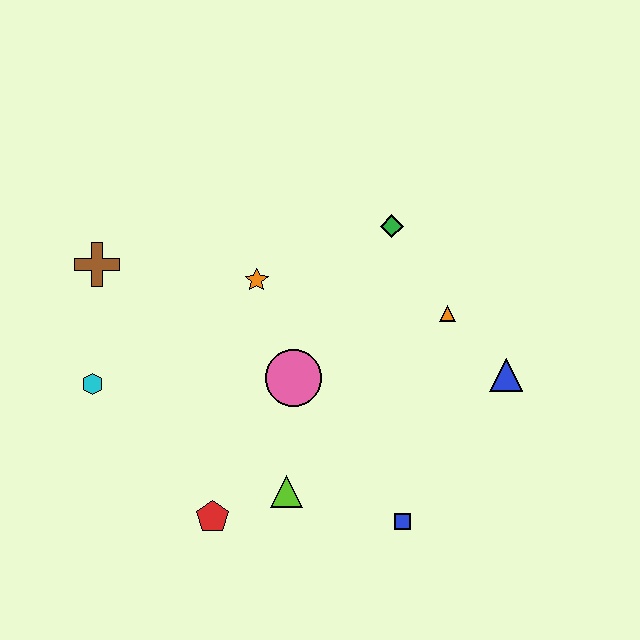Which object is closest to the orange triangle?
The blue triangle is closest to the orange triangle.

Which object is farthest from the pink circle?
The brown cross is farthest from the pink circle.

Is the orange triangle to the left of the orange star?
No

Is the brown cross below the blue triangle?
No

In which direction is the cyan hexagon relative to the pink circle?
The cyan hexagon is to the left of the pink circle.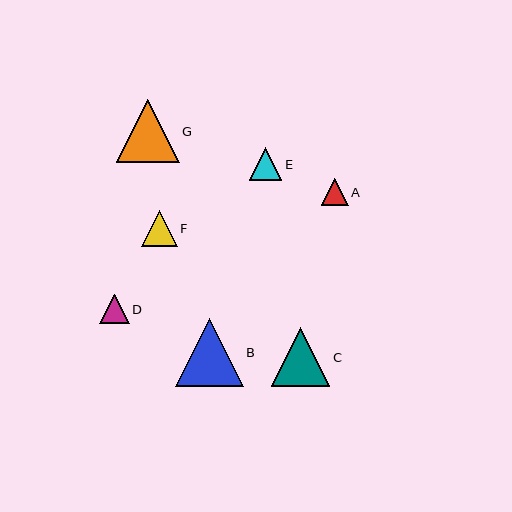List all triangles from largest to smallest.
From largest to smallest: B, G, C, F, E, D, A.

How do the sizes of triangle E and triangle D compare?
Triangle E and triangle D are approximately the same size.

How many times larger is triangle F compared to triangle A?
Triangle F is approximately 1.4 times the size of triangle A.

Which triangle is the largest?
Triangle B is the largest with a size of approximately 68 pixels.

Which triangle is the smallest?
Triangle A is the smallest with a size of approximately 27 pixels.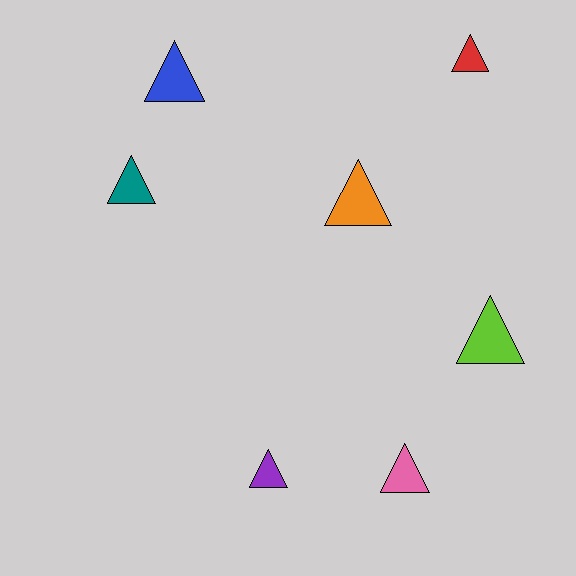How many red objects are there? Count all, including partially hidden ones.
There is 1 red object.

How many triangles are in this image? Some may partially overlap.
There are 7 triangles.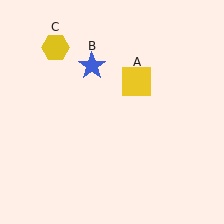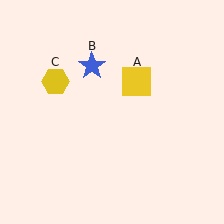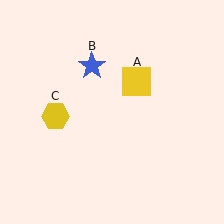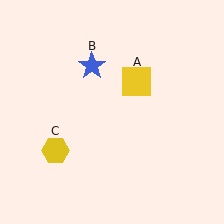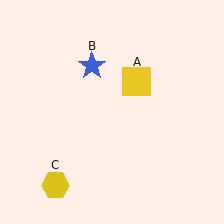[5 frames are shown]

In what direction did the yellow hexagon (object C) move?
The yellow hexagon (object C) moved down.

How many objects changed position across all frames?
1 object changed position: yellow hexagon (object C).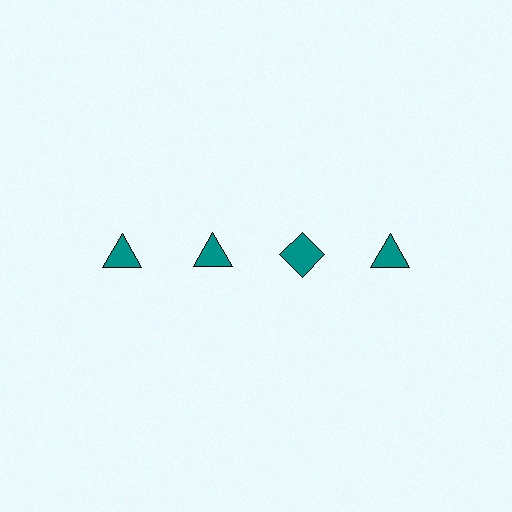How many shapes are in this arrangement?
There are 4 shapes arranged in a grid pattern.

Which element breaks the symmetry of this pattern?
The teal diamond in the top row, center column breaks the symmetry. All other shapes are teal triangles.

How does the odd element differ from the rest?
It has a different shape: diamond instead of triangle.